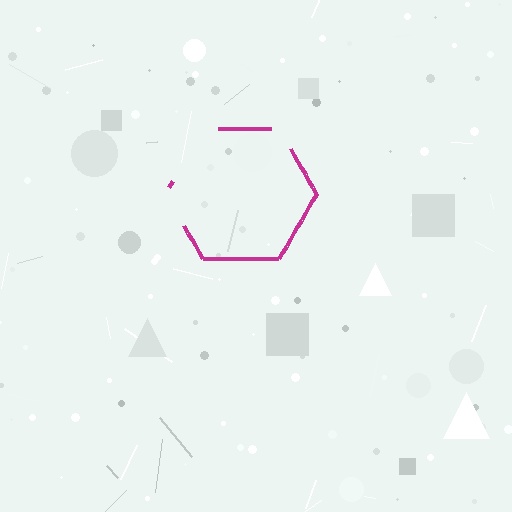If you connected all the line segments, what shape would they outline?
They would outline a hexagon.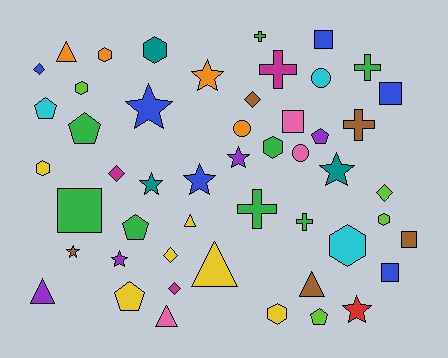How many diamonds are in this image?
There are 6 diamonds.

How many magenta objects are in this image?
There are 3 magenta objects.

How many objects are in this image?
There are 50 objects.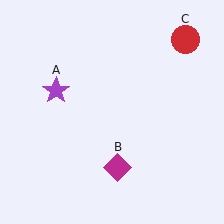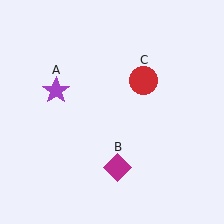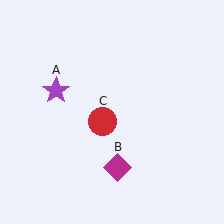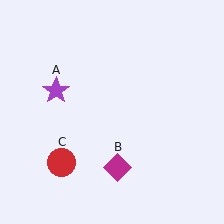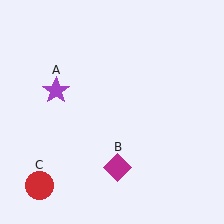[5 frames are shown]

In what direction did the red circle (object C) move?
The red circle (object C) moved down and to the left.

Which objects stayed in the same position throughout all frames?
Purple star (object A) and magenta diamond (object B) remained stationary.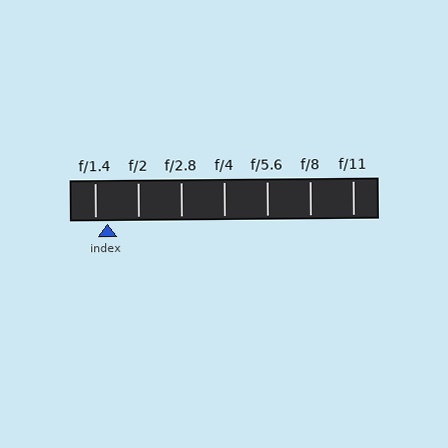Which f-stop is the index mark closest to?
The index mark is closest to f/1.4.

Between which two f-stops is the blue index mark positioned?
The index mark is between f/1.4 and f/2.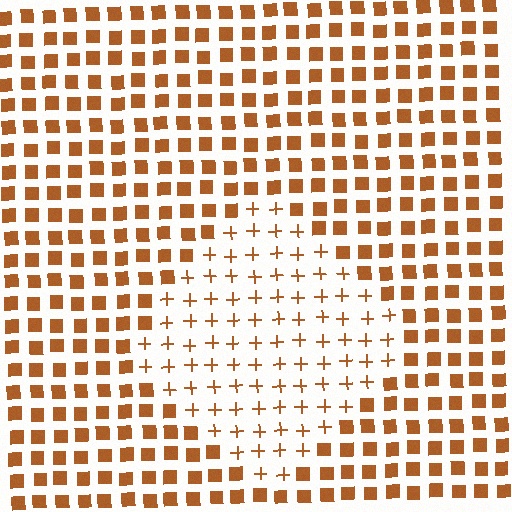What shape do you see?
I see a diamond.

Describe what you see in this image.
The image is filled with small brown elements arranged in a uniform grid. A diamond-shaped region contains plus signs, while the surrounding area contains squares. The boundary is defined purely by the change in element shape.